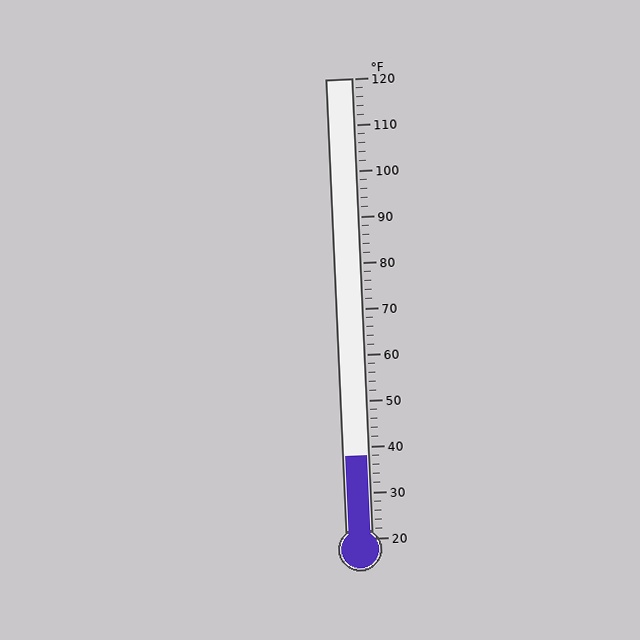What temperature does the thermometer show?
The thermometer shows approximately 38°F.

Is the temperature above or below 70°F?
The temperature is below 70°F.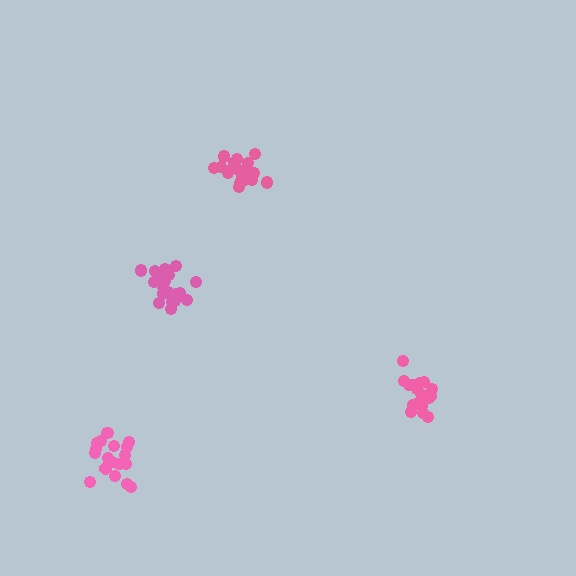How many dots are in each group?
Group 1: 21 dots, Group 2: 18 dots, Group 3: 21 dots, Group 4: 18 dots (78 total).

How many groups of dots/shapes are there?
There are 4 groups.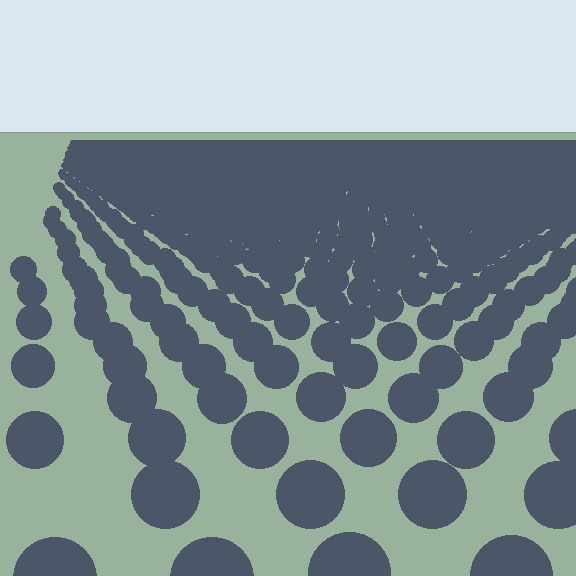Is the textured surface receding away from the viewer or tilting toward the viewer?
The surface is receding away from the viewer. Texture elements get smaller and denser toward the top.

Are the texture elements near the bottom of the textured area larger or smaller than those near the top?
Larger. Near the bottom, elements are closer to the viewer and appear at a bigger on-screen size.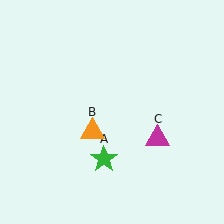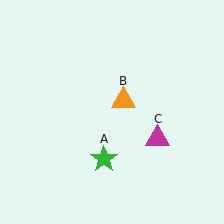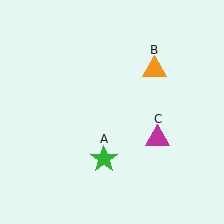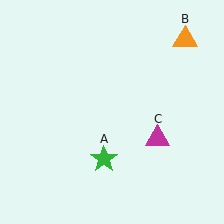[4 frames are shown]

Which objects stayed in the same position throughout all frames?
Green star (object A) and magenta triangle (object C) remained stationary.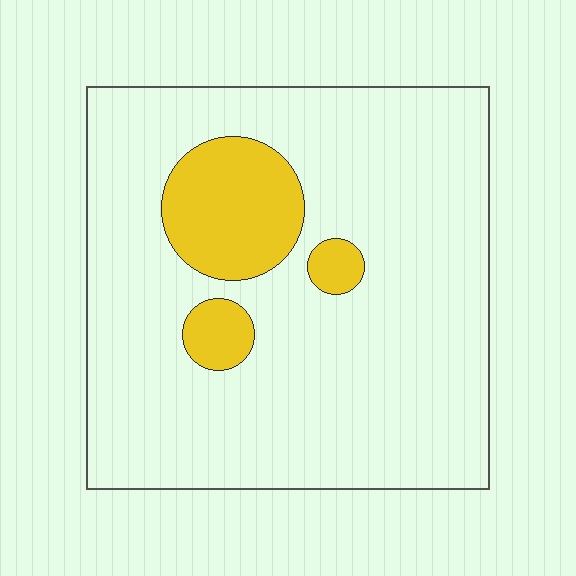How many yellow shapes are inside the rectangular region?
3.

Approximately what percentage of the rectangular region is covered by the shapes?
Approximately 15%.